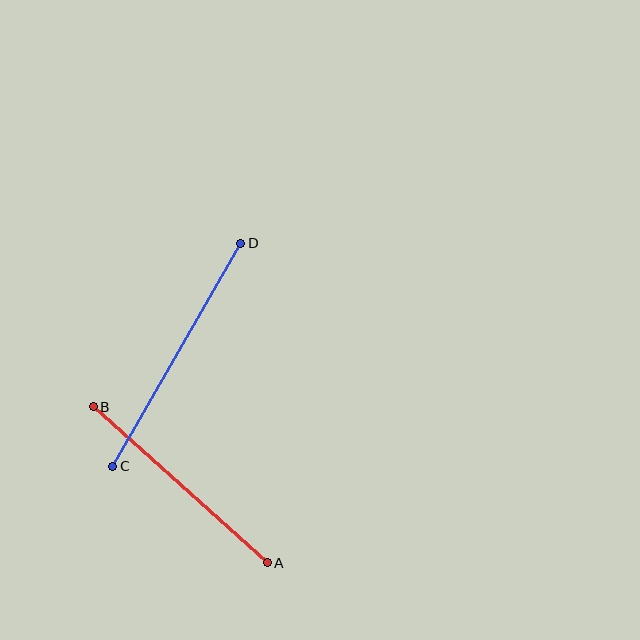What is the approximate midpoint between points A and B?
The midpoint is at approximately (180, 485) pixels.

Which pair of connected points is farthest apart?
Points C and D are farthest apart.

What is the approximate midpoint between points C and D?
The midpoint is at approximately (177, 355) pixels.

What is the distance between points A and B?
The distance is approximately 234 pixels.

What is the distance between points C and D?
The distance is approximately 257 pixels.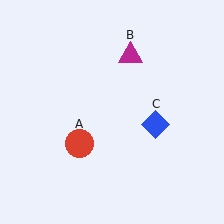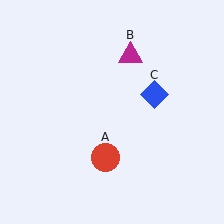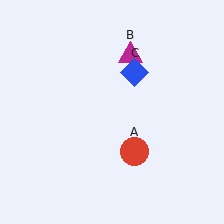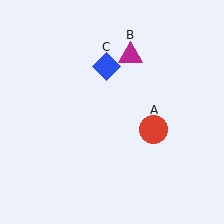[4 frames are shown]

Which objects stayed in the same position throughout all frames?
Magenta triangle (object B) remained stationary.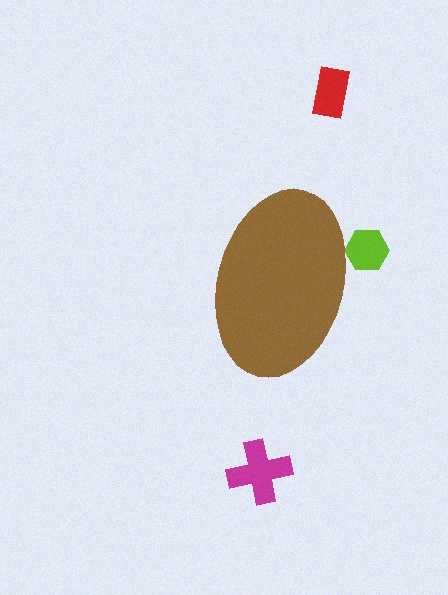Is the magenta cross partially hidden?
No, the magenta cross is fully visible.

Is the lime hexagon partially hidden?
Yes, the lime hexagon is partially hidden behind the brown ellipse.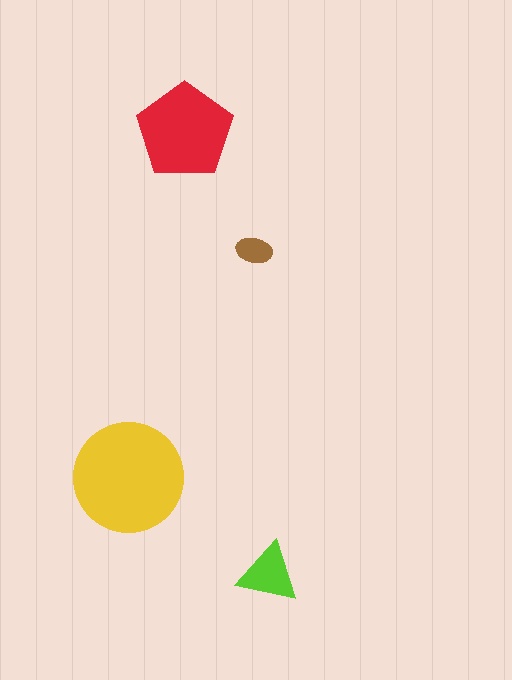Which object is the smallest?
The brown ellipse.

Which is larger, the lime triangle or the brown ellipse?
The lime triangle.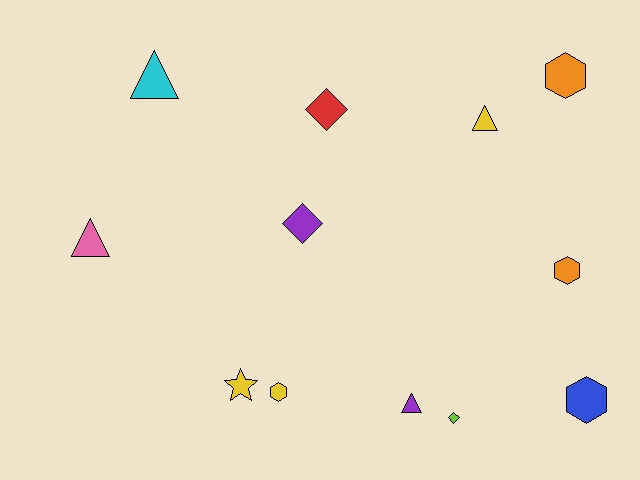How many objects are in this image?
There are 12 objects.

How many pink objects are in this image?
There is 1 pink object.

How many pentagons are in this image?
There are no pentagons.